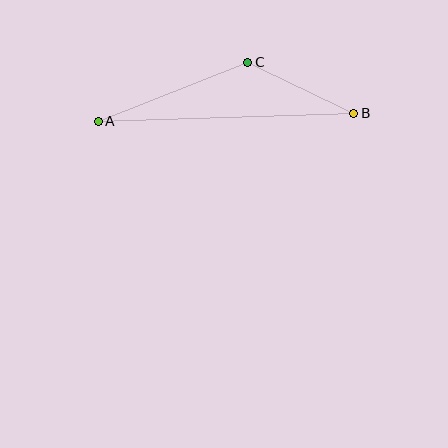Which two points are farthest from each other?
Points A and B are farthest from each other.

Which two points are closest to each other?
Points B and C are closest to each other.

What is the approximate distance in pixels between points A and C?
The distance between A and C is approximately 160 pixels.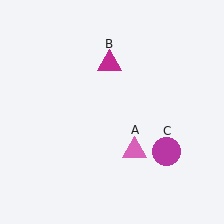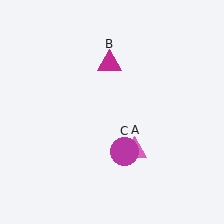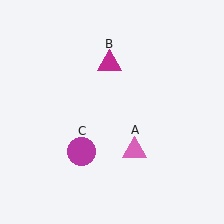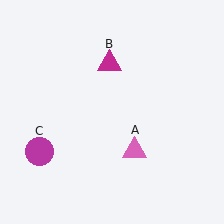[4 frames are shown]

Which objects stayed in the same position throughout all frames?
Pink triangle (object A) and magenta triangle (object B) remained stationary.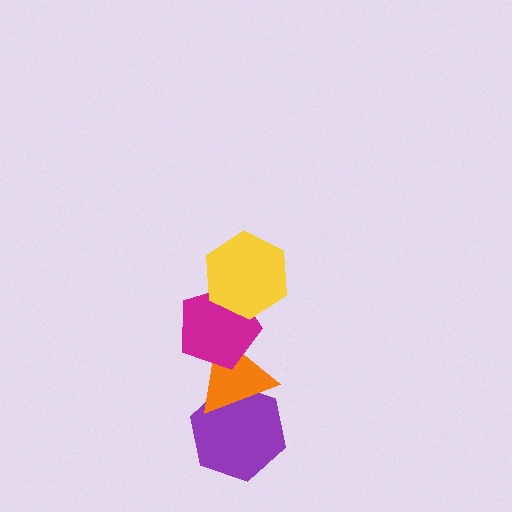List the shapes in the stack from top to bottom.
From top to bottom: the yellow hexagon, the magenta pentagon, the orange triangle, the purple hexagon.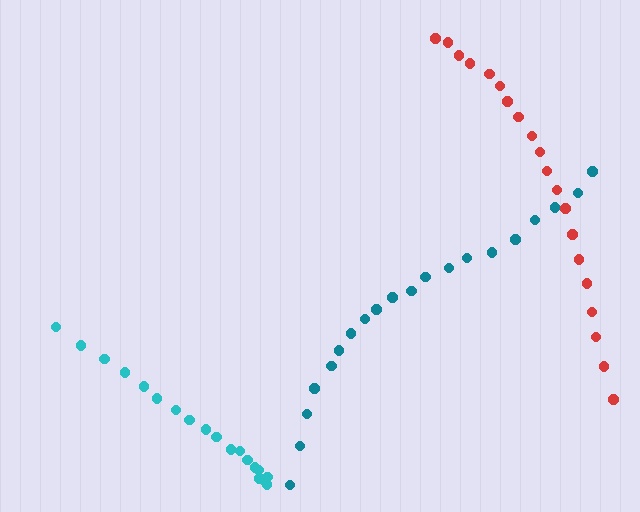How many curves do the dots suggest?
There are 3 distinct paths.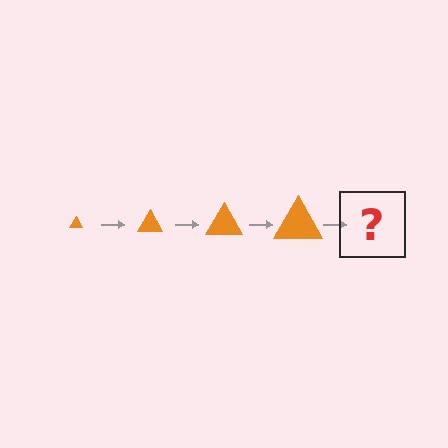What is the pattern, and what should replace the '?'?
The pattern is that the triangle gets progressively larger each step. The '?' should be an orange triangle, larger than the previous one.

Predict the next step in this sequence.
The next step is an orange triangle, larger than the previous one.